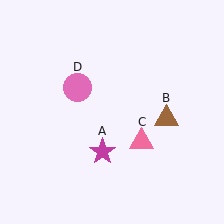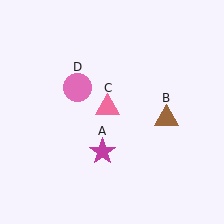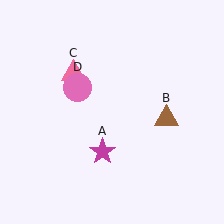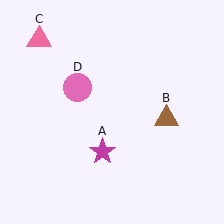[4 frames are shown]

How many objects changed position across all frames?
1 object changed position: pink triangle (object C).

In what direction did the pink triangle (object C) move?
The pink triangle (object C) moved up and to the left.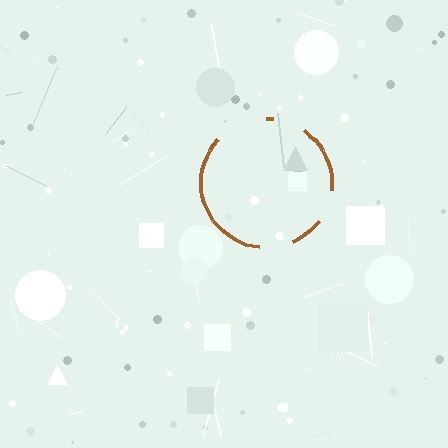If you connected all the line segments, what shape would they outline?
They would outline a circle.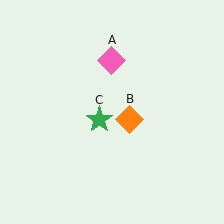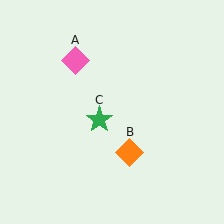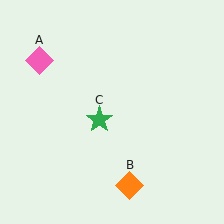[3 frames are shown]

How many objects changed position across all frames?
2 objects changed position: pink diamond (object A), orange diamond (object B).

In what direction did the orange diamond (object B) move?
The orange diamond (object B) moved down.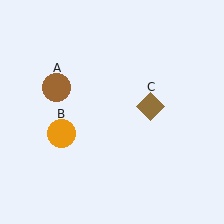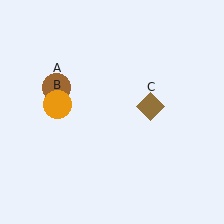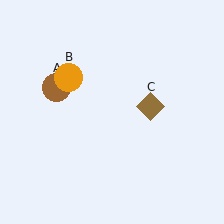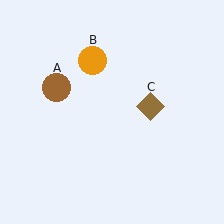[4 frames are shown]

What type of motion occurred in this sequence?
The orange circle (object B) rotated clockwise around the center of the scene.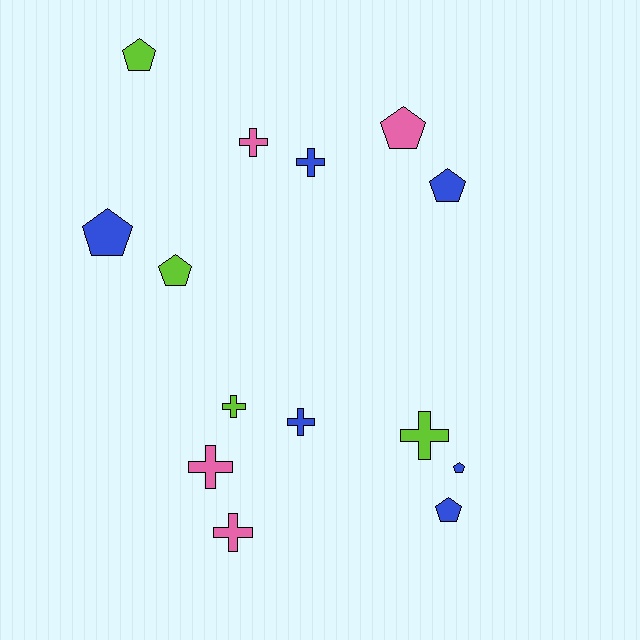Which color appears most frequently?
Blue, with 6 objects.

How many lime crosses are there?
There are 2 lime crosses.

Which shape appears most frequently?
Cross, with 7 objects.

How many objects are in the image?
There are 14 objects.